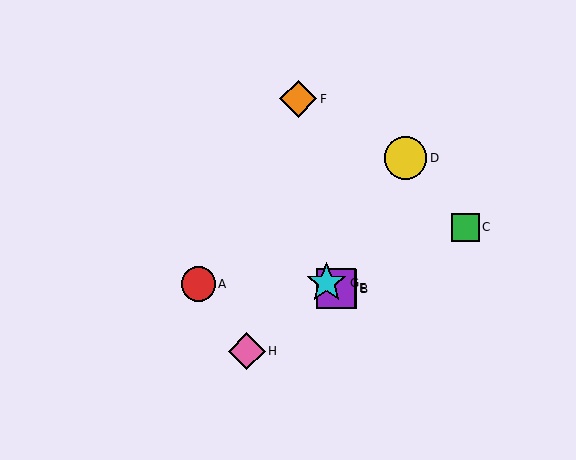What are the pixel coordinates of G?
Object G is at (327, 283).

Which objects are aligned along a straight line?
Objects B, E, G are aligned along a straight line.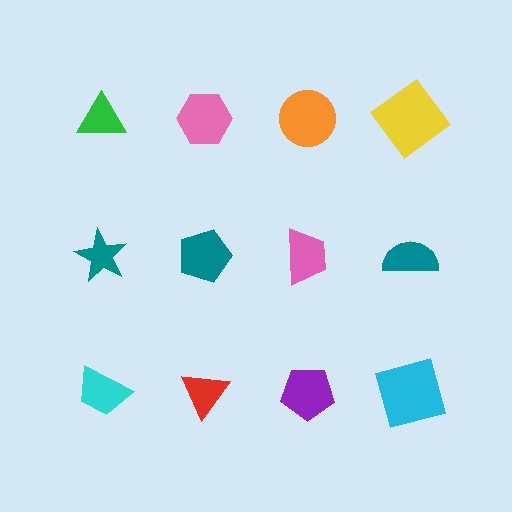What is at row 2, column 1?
A teal star.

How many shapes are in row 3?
4 shapes.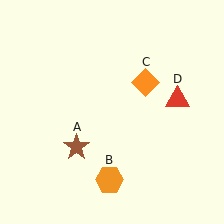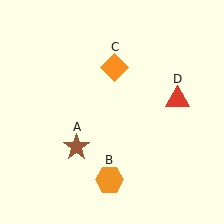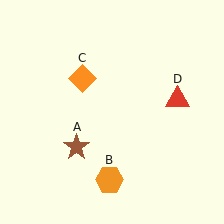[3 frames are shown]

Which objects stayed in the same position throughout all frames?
Brown star (object A) and orange hexagon (object B) and red triangle (object D) remained stationary.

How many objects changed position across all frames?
1 object changed position: orange diamond (object C).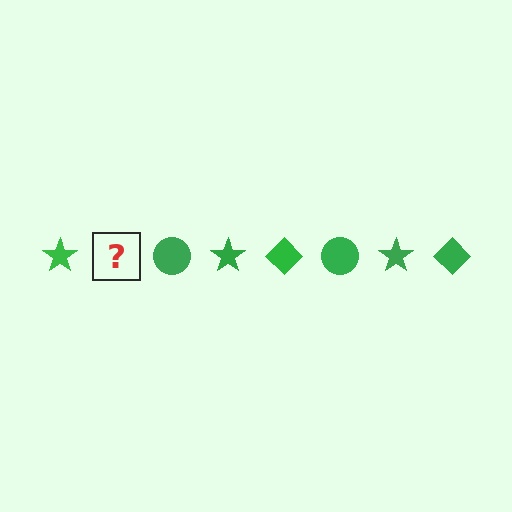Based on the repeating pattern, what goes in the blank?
The blank should be a green diamond.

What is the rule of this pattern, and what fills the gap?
The rule is that the pattern cycles through star, diamond, circle shapes in green. The gap should be filled with a green diamond.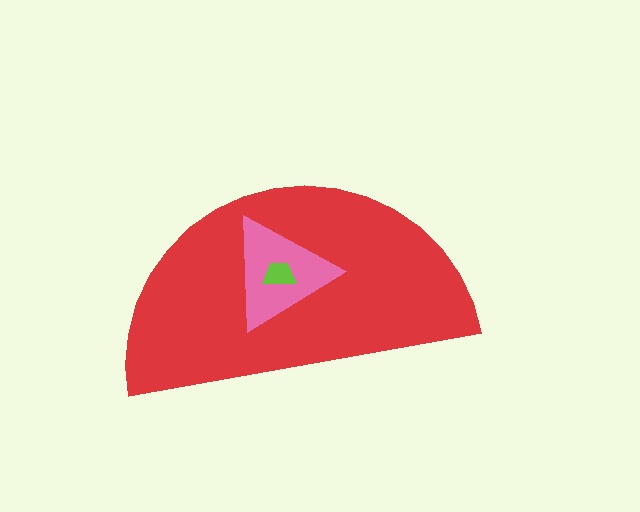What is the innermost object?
The lime trapezoid.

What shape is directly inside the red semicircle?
The pink triangle.